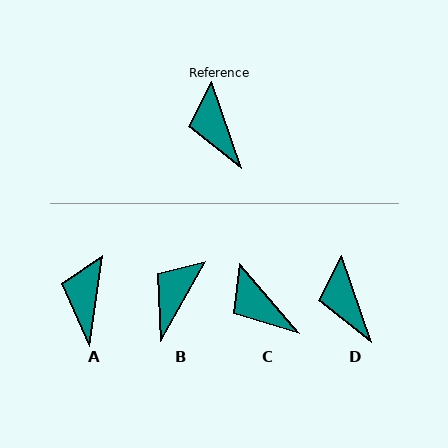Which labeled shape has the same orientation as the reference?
D.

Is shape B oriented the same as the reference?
No, it is off by about 49 degrees.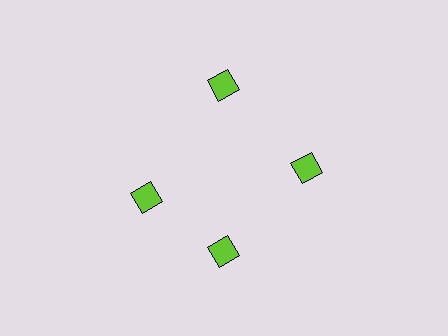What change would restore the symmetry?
The symmetry would be restored by rotating it back into even spacing with its neighbors so that all 4 squares sit at equal angles and equal distance from the center.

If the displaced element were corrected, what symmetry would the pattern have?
It would have 4-fold rotational symmetry — the pattern would map onto itself every 90 degrees.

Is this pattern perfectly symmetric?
No. The 4 lime squares are arranged in a ring, but one element near the 9 o'clock position is rotated out of alignment along the ring, breaking the 4-fold rotational symmetry.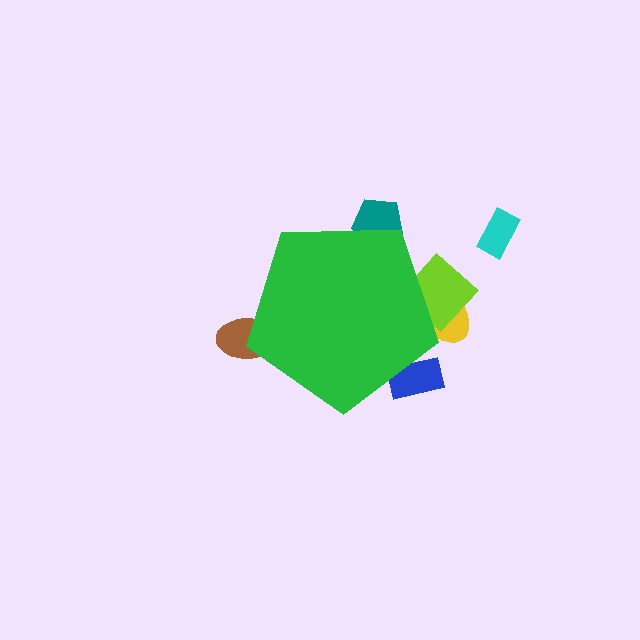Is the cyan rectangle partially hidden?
No, the cyan rectangle is fully visible.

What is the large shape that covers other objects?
A green pentagon.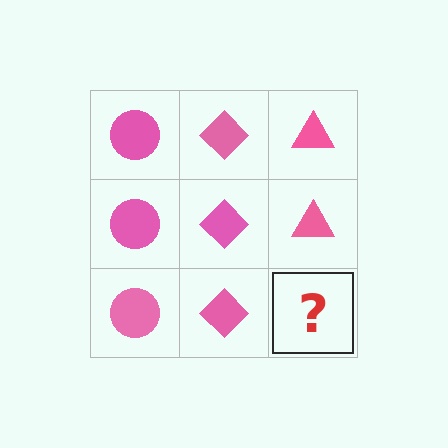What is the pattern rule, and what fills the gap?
The rule is that each column has a consistent shape. The gap should be filled with a pink triangle.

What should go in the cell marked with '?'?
The missing cell should contain a pink triangle.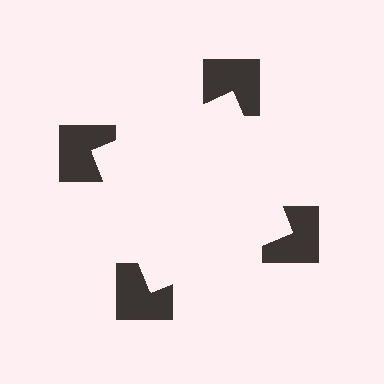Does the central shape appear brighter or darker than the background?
It typically appears slightly brighter than the background, even though no actual brightness change is drawn.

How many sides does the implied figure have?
4 sides.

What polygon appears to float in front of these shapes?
An illusory square — its edges are inferred from the aligned wedge cuts in the notched squares, not physically drawn.